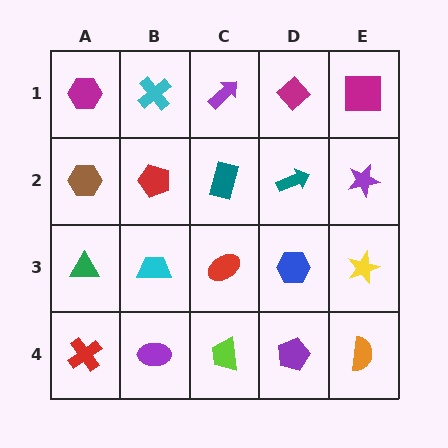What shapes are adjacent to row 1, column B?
A red pentagon (row 2, column B), a magenta hexagon (row 1, column A), a purple arrow (row 1, column C).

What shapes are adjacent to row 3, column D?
A teal arrow (row 2, column D), a purple pentagon (row 4, column D), a red ellipse (row 3, column C), a yellow star (row 3, column E).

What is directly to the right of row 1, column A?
A cyan cross.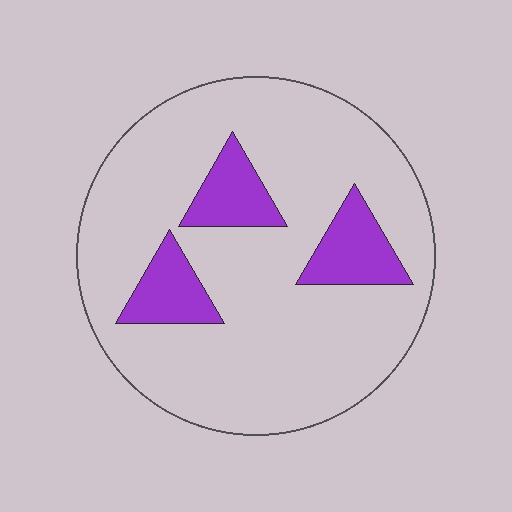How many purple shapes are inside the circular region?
3.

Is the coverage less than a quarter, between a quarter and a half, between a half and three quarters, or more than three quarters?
Less than a quarter.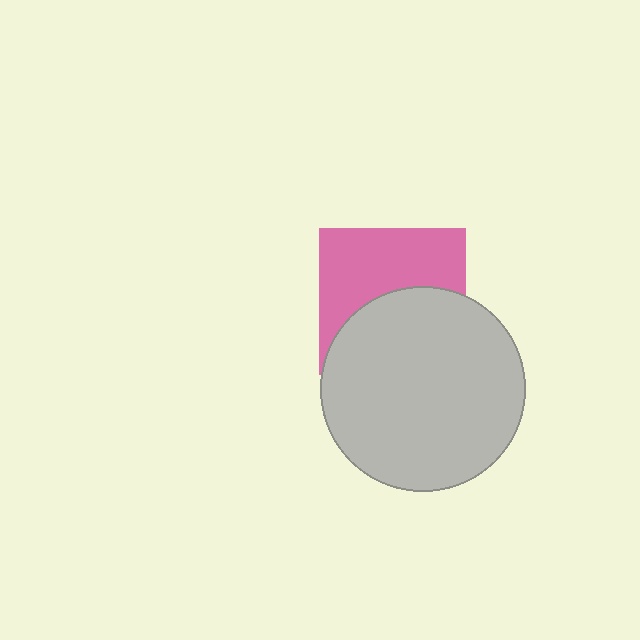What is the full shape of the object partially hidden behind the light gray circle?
The partially hidden object is a pink square.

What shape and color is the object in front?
The object in front is a light gray circle.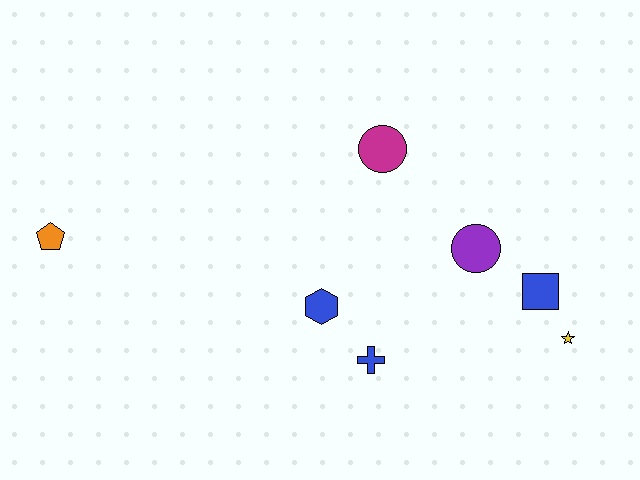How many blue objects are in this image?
There are 3 blue objects.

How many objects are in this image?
There are 7 objects.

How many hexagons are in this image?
There is 1 hexagon.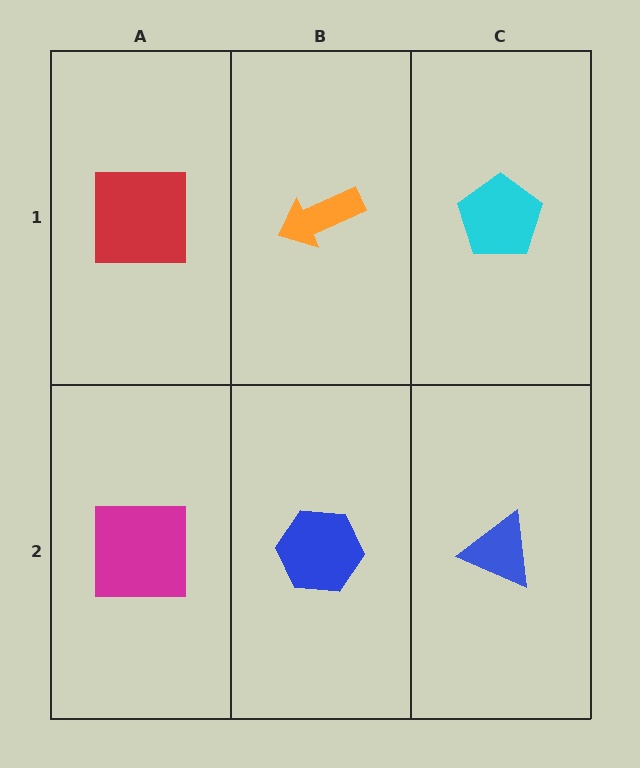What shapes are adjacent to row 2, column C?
A cyan pentagon (row 1, column C), a blue hexagon (row 2, column B).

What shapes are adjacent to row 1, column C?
A blue triangle (row 2, column C), an orange arrow (row 1, column B).